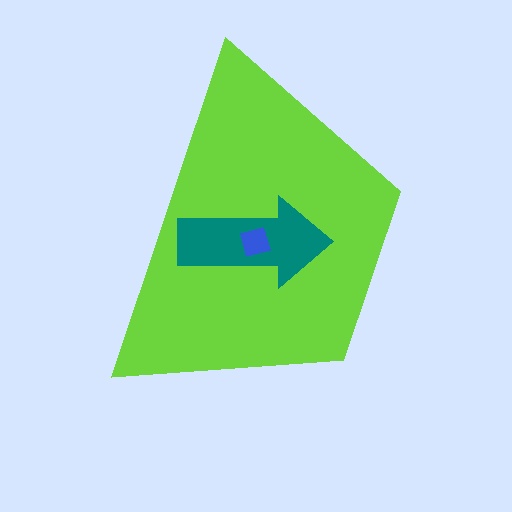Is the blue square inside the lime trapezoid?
Yes.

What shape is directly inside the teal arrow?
The blue square.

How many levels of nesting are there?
3.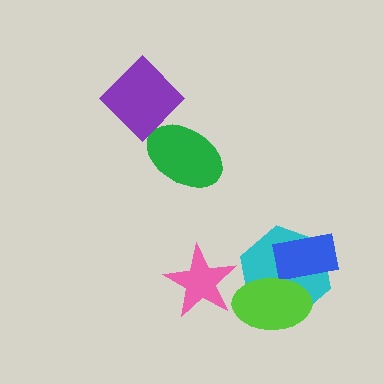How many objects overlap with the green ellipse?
1 object overlaps with the green ellipse.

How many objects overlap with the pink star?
0 objects overlap with the pink star.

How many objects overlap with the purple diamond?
1 object overlaps with the purple diamond.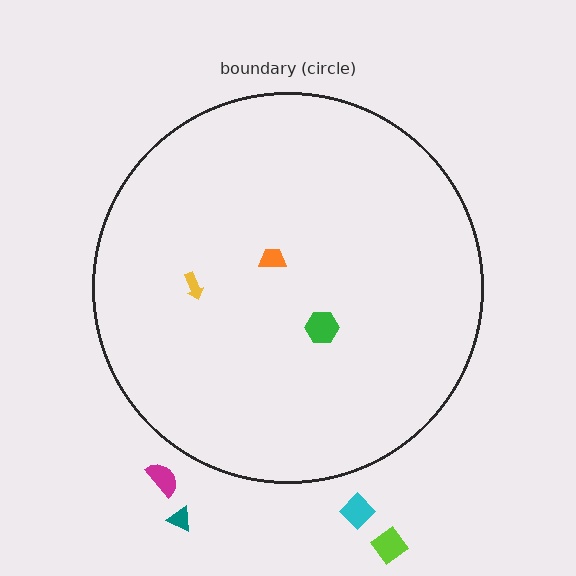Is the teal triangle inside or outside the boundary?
Outside.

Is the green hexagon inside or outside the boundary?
Inside.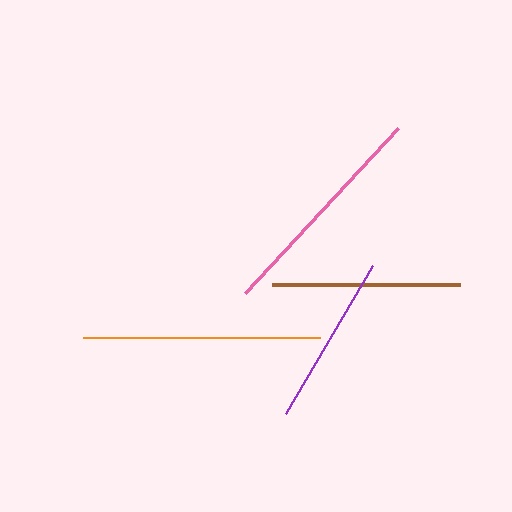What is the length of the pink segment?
The pink segment is approximately 225 pixels long.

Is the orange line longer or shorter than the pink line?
The orange line is longer than the pink line.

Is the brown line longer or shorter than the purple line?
The brown line is longer than the purple line.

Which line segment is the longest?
The orange line is the longest at approximately 237 pixels.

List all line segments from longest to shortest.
From longest to shortest: orange, pink, brown, purple.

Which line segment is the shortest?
The purple line is the shortest at approximately 171 pixels.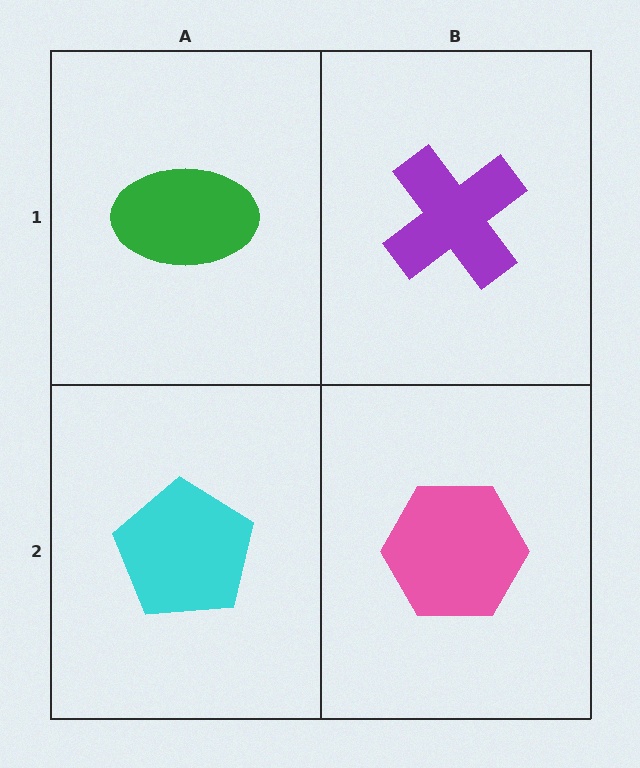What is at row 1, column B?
A purple cross.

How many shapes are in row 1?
2 shapes.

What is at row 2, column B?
A pink hexagon.